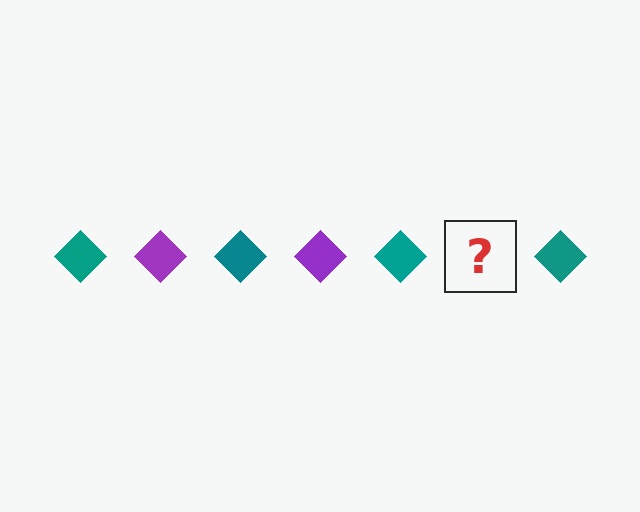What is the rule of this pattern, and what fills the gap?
The rule is that the pattern cycles through teal, purple diamonds. The gap should be filled with a purple diamond.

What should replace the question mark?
The question mark should be replaced with a purple diamond.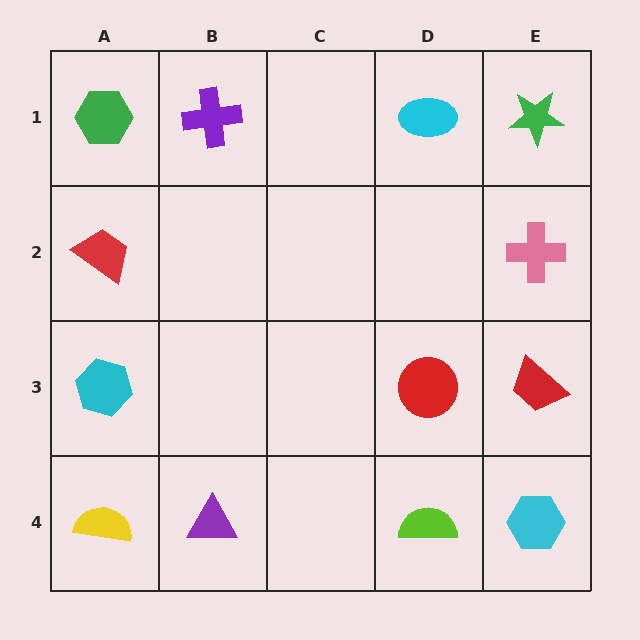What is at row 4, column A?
A yellow semicircle.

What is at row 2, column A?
A red trapezoid.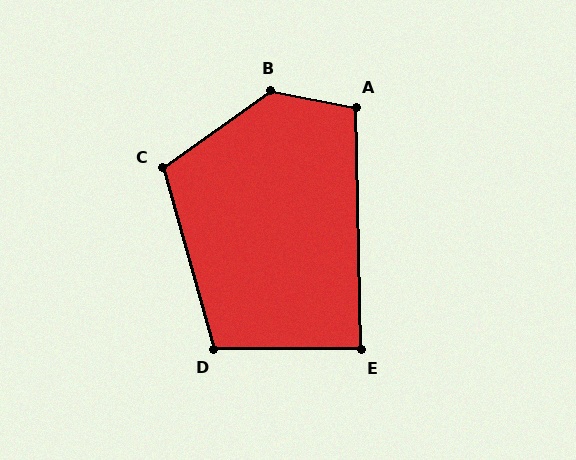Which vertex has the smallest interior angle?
E, at approximately 89 degrees.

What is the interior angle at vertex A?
Approximately 102 degrees (obtuse).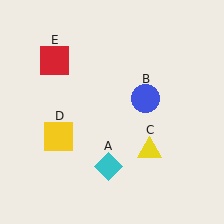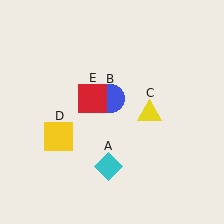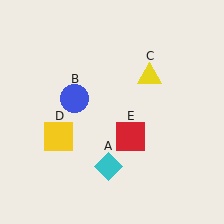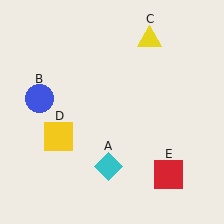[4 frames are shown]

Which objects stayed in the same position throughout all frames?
Cyan diamond (object A) and yellow square (object D) remained stationary.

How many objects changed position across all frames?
3 objects changed position: blue circle (object B), yellow triangle (object C), red square (object E).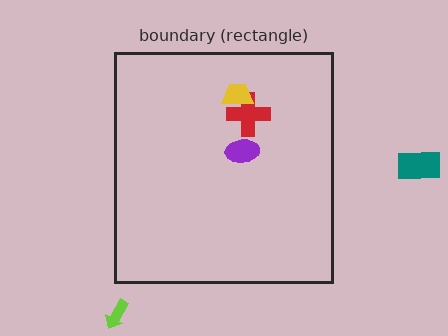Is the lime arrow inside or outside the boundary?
Outside.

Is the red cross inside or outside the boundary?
Inside.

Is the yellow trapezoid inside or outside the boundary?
Inside.